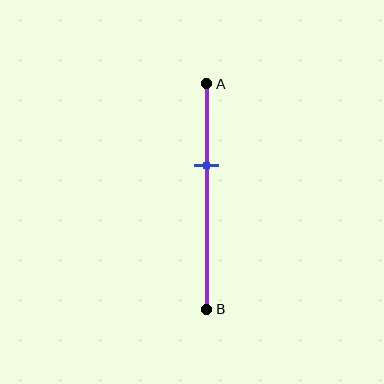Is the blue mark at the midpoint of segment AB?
No, the mark is at about 35% from A, not at the 50% midpoint.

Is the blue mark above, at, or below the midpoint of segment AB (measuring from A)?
The blue mark is above the midpoint of segment AB.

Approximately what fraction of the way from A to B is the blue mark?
The blue mark is approximately 35% of the way from A to B.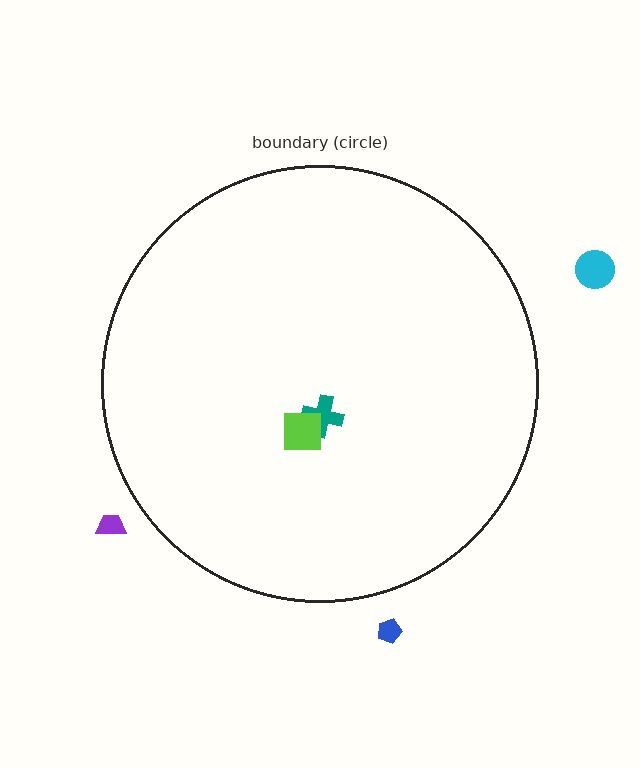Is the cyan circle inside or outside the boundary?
Outside.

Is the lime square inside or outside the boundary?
Inside.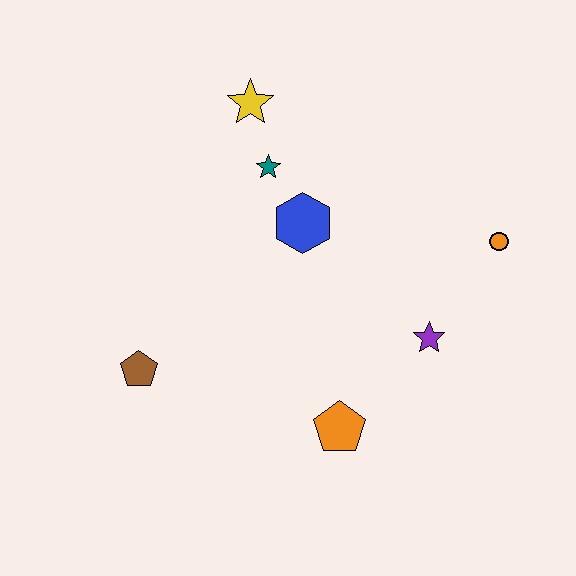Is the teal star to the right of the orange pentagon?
No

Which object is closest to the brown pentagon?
The orange pentagon is closest to the brown pentagon.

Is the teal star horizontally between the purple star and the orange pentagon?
No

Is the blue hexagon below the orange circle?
No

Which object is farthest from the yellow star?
The orange pentagon is farthest from the yellow star.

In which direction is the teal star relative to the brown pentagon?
The teal star is above the brown pentagon.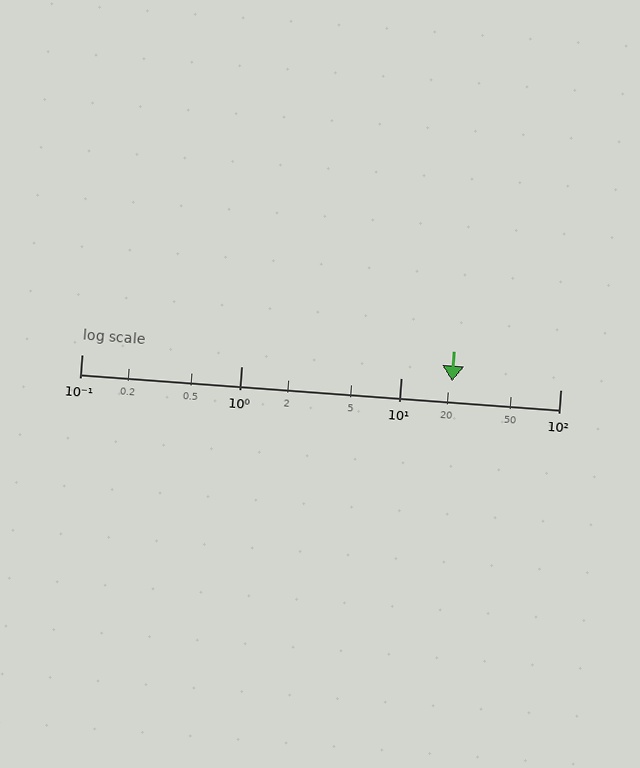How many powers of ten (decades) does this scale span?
The scale spans 3 decades, from 0.1 to 100.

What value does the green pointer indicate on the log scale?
The pointer indicates approximately 21.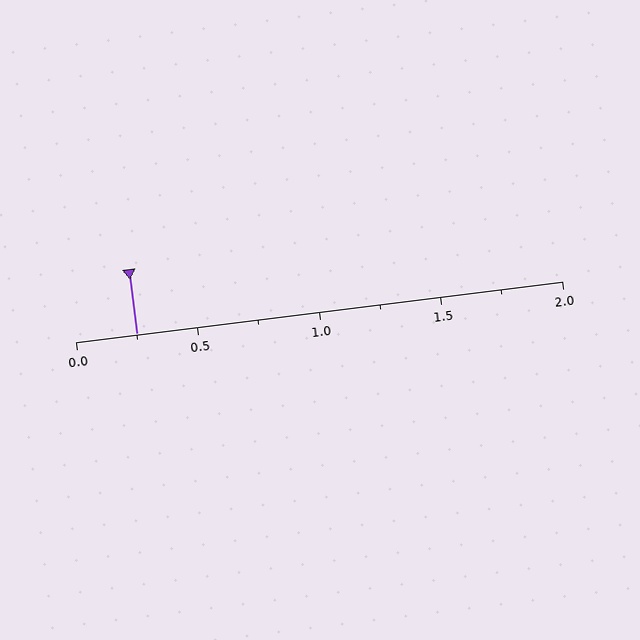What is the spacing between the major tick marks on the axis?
The major ticks are spaced 0.5 apart.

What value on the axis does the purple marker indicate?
The marker indicates approximately 0.25.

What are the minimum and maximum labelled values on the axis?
The axis runs from 0.0 to 2.0.